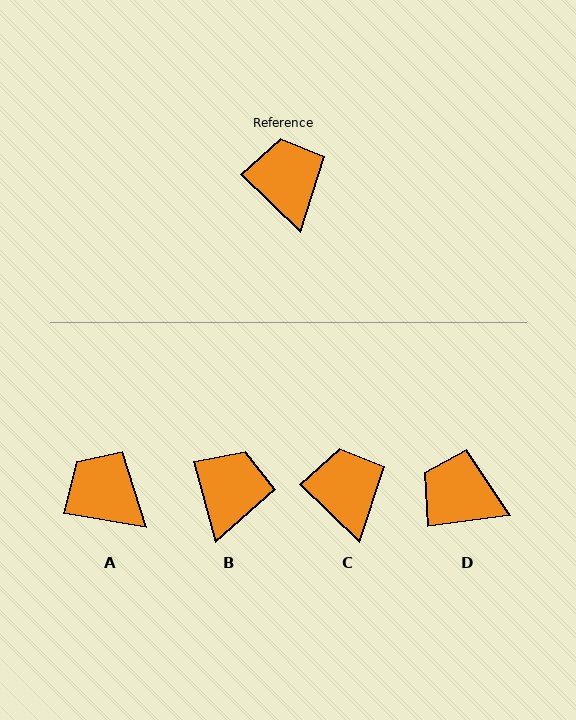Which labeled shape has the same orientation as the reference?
C.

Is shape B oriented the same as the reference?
No, it is off by about 30 degrees.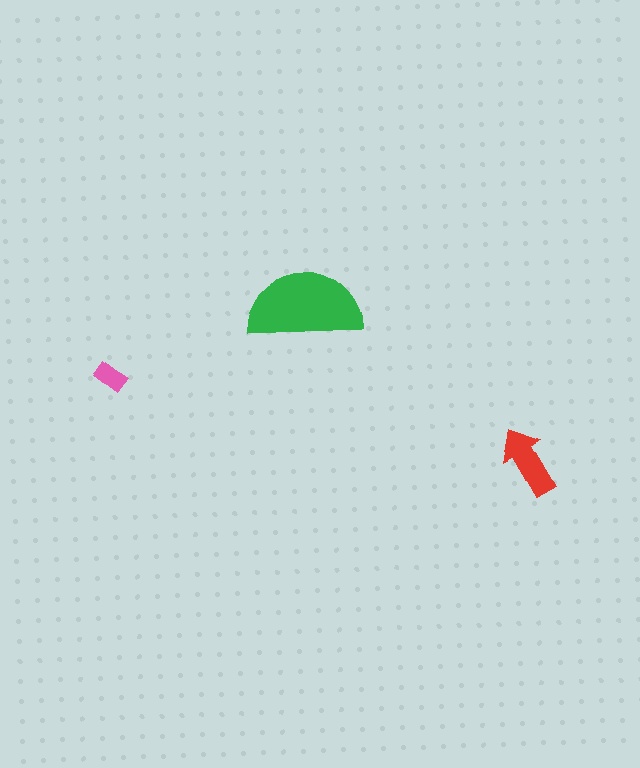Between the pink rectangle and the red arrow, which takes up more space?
The red arrow.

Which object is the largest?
The green semicircle.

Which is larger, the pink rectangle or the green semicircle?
The green semicircle.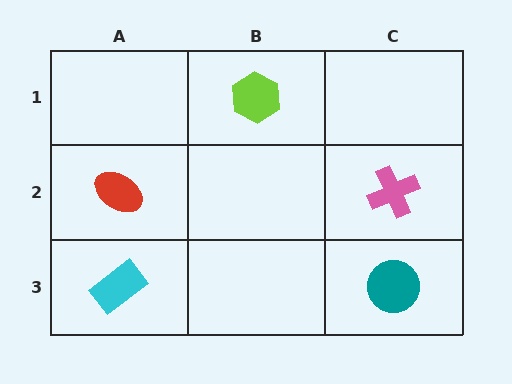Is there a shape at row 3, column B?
No, that cell is empty.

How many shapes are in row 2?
2 shapes.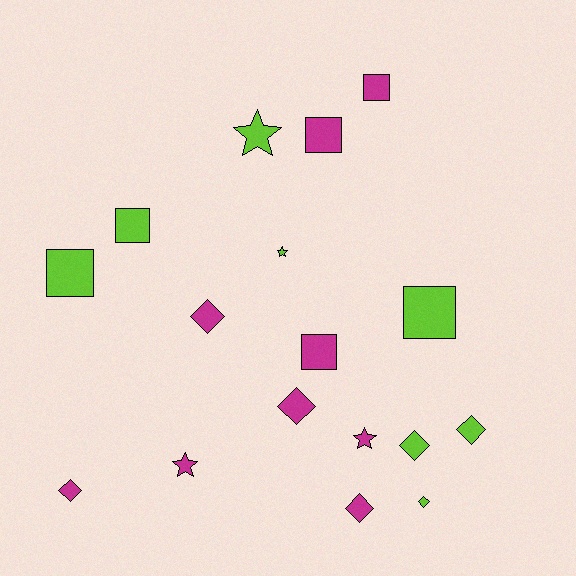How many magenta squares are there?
There are 3 magenta squares.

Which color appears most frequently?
Magenta, with 9 objects.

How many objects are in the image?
There are 17 objects.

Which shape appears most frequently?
Diamond, with 7 objects.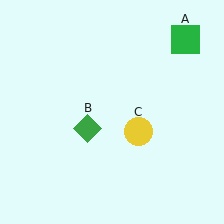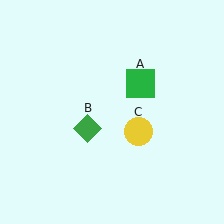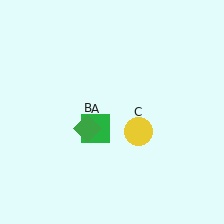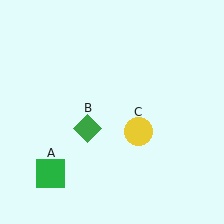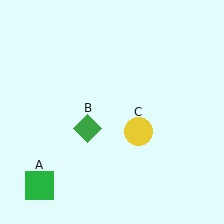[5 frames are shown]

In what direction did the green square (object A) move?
The green square (object A) moved down and to the left.